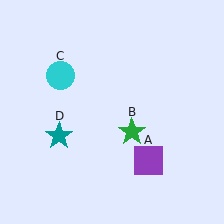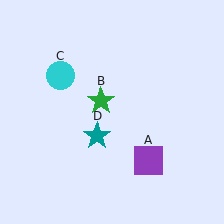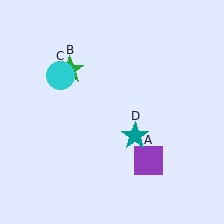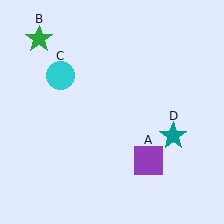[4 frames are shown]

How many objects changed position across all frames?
2 objects changed position: green star (object B), teal star (object D).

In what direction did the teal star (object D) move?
The teal star (object D) moved right.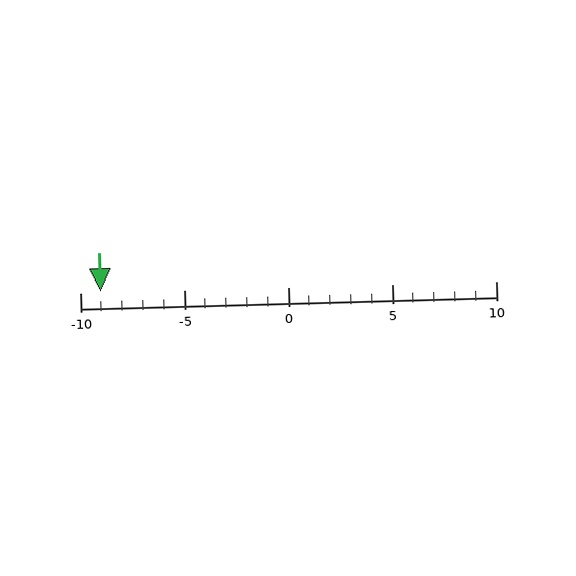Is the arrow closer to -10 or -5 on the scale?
The arrow is closer to -10.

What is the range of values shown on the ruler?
The ruler shows values from -10 to 10.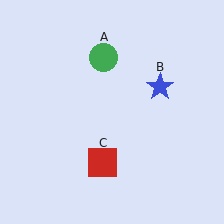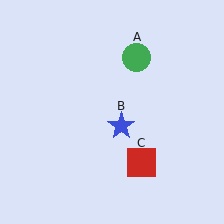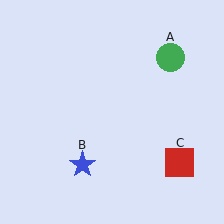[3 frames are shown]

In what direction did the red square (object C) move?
The red square (object C) moved right.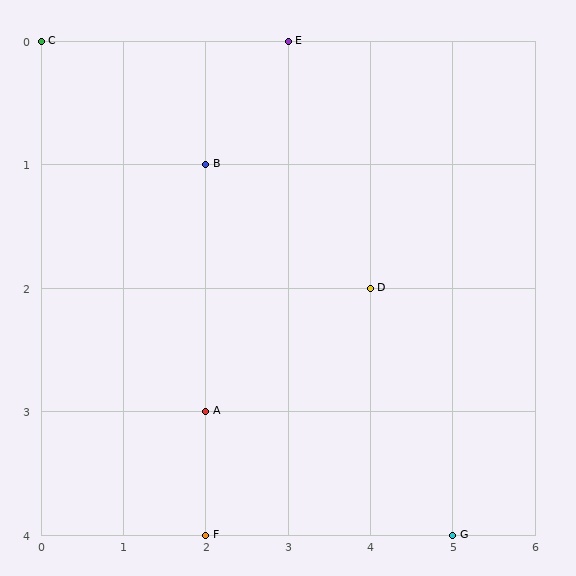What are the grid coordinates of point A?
Point A is at grid coordinates (2, 3).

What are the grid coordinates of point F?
Point F is at grid coordinates (2, 4).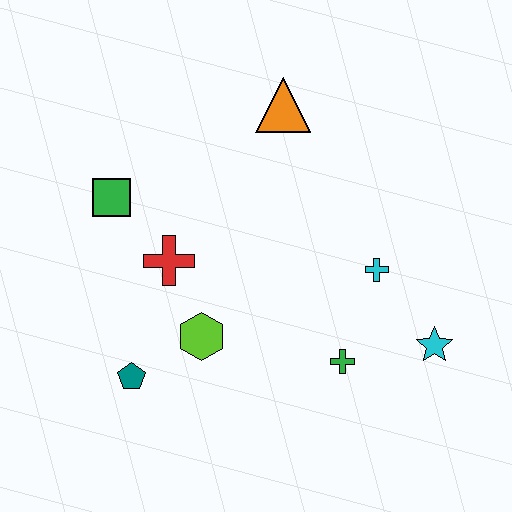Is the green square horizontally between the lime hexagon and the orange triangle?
No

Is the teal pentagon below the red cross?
Yes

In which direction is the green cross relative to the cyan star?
The green cross is to the left of the cyan star.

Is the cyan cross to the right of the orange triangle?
Yes